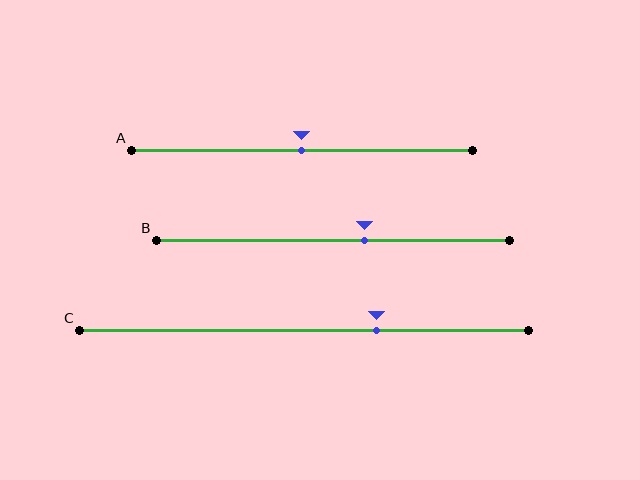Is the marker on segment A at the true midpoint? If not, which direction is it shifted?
Yes, the marker on segment A is at the true midpoint.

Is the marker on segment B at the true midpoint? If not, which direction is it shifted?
No, the marker on segment B is shifted to the right by about 9% of the segment length.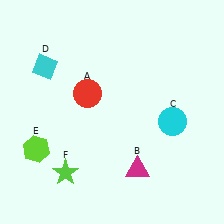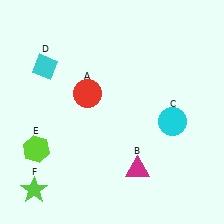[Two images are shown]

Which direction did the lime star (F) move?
The lime star (F) moved left.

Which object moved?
The lime star (F) moved left.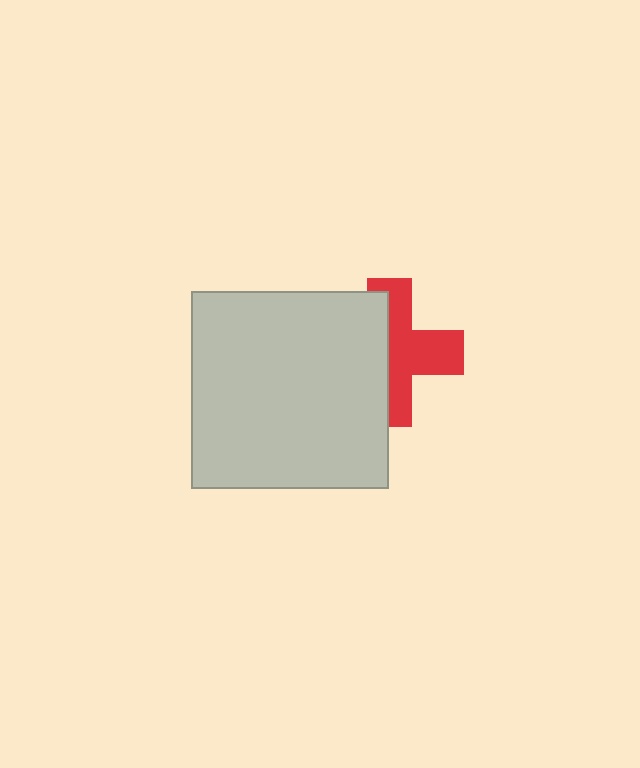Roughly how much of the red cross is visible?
About half of it is visible (roughly 53%).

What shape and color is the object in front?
The object in front is a light gray square.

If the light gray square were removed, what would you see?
You would see the complete red cross.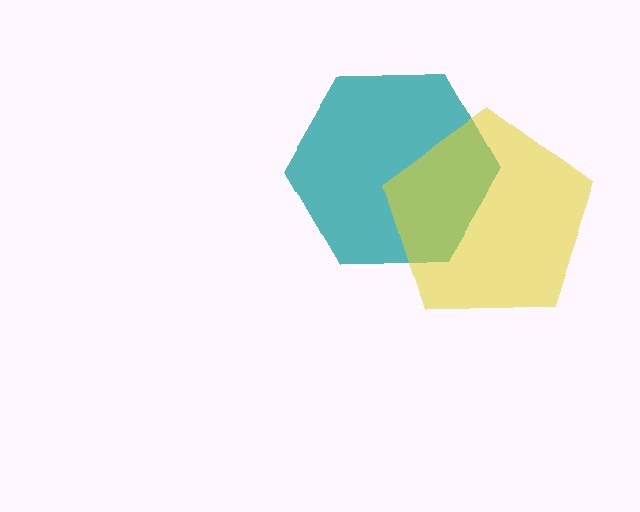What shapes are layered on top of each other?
The layered shapes are: a teal hexagon, a yellow pentagon.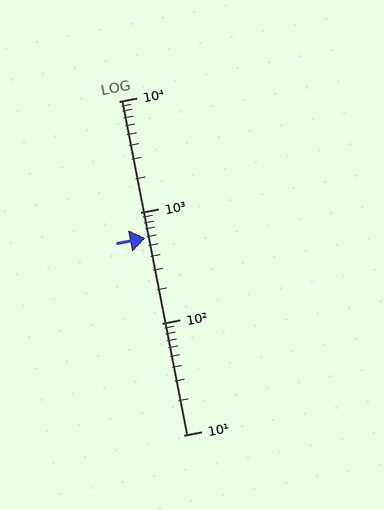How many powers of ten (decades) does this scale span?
The scale spans 3 decades, from 10 to 10000.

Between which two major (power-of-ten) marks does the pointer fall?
The pointer is between 100 and 1000.